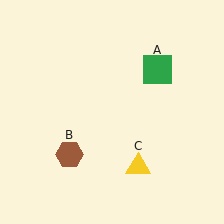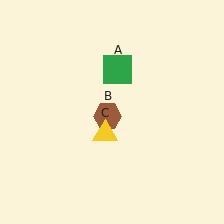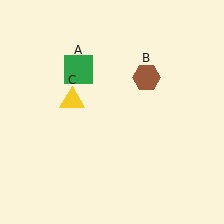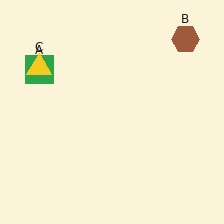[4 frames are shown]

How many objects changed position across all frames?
3 objects changed position: green square (object A), brown hexagon (object B), yellow triangle (object C).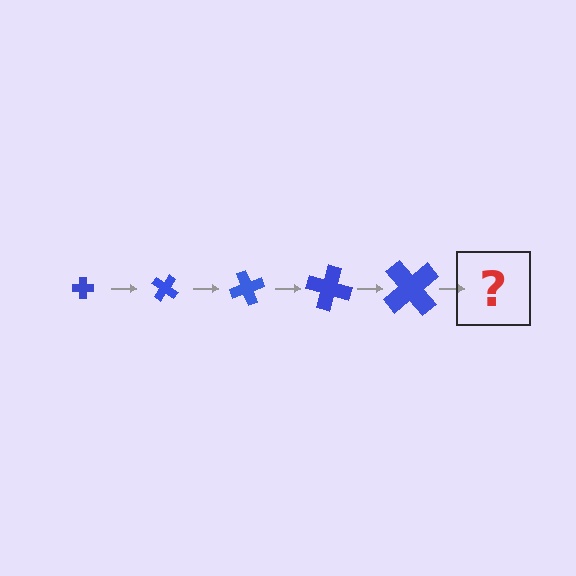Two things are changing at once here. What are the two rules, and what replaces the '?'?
The two rules are that the cross grows larger each step and it rotates 35 degrees each step. The '?' should be a cross, larger than the previous one and rotated 175 degrees from the start.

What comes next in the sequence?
The next element should be a cross, larger than the previous one and rotated 175 degrees from the start.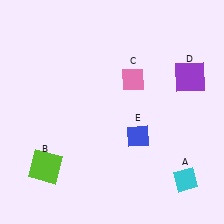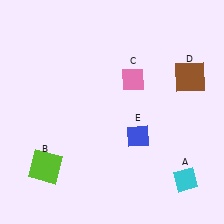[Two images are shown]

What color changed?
The square (D) changed from purple in Image 1 to brown in Image 2.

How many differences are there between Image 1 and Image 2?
There is 1 difference between the two images.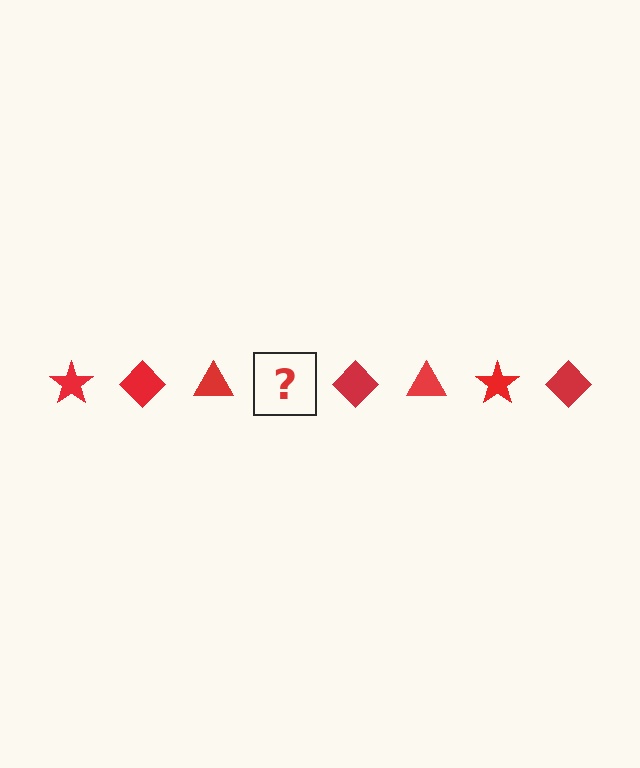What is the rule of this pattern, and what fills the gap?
The rule is that the pattern cycles through star, diamond, triangle shapes in red. The gap should be filled with a red star.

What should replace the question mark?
The question mark should be replaced with a red star.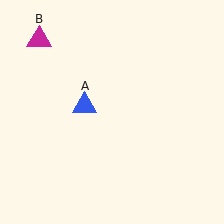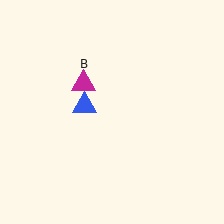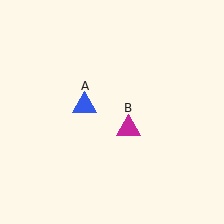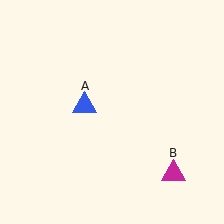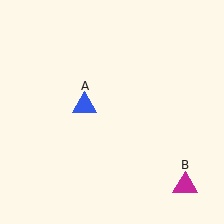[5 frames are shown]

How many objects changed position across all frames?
1 object changed position: magenta triangle (object B).